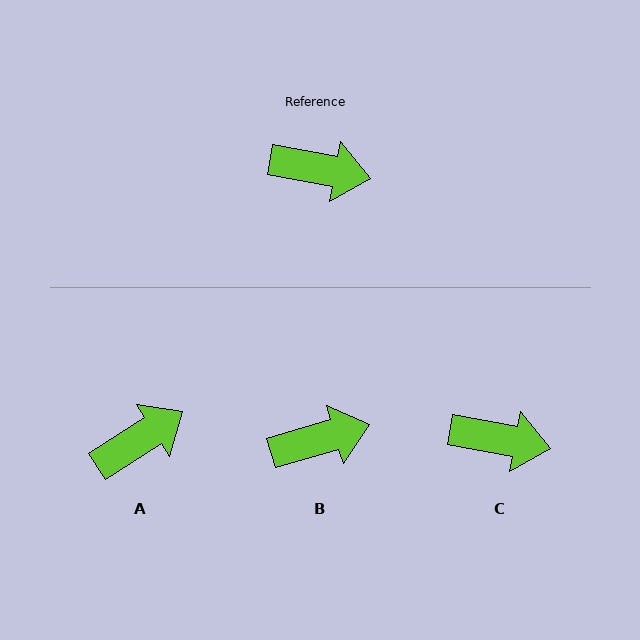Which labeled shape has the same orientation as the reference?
C.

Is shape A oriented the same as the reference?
No, it is off by about 44 degrees.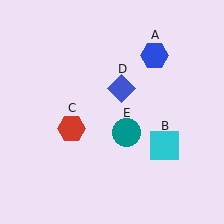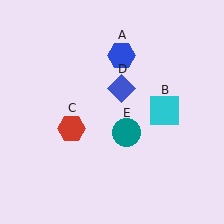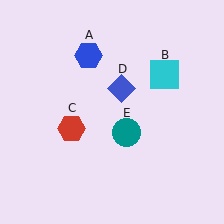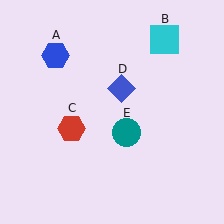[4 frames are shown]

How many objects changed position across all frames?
2 objects changed position: blue hexagon (object A), cyan square (object B).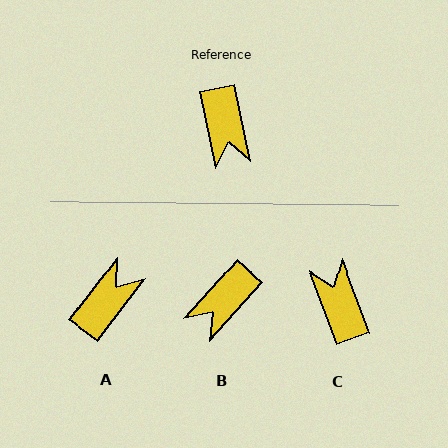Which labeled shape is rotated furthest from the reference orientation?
C, about 170 degrees away.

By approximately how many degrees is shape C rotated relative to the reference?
Approximately 170 degrees clockwise.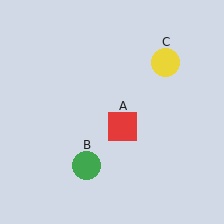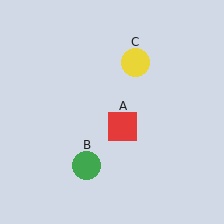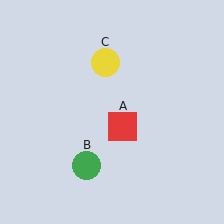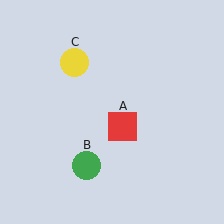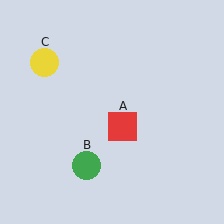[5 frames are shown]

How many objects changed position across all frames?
1 object changed position: yellow circle (object C).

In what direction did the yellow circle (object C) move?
The yellow circle (object C) moved left.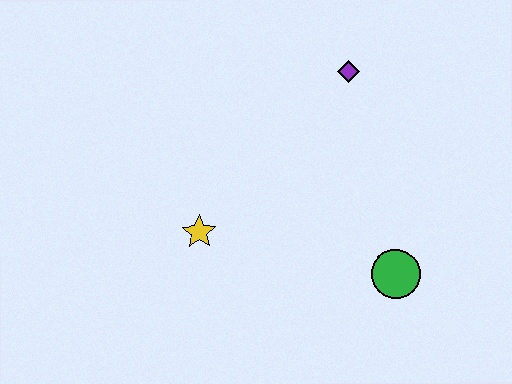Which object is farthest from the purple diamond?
The yellow star is farthest from the purple diamond.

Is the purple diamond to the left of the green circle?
Yes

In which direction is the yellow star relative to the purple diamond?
The yellow star is below the purple diamond.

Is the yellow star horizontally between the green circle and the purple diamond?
No